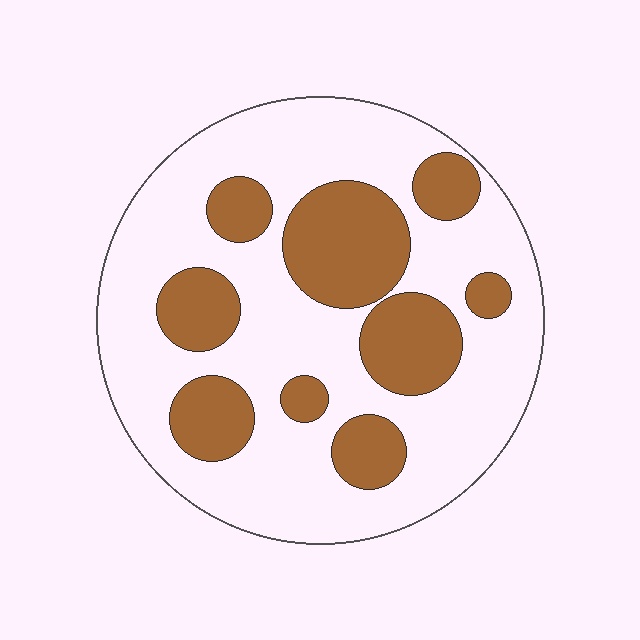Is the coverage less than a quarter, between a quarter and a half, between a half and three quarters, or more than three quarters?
Between a quarter and a half.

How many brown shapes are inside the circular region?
9.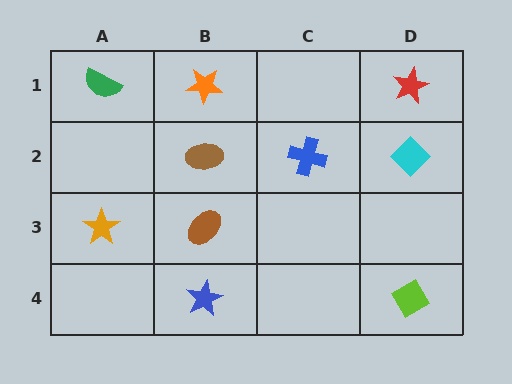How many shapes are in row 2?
3 shapes.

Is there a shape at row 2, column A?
No, that cell is empty.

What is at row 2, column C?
A blue cross.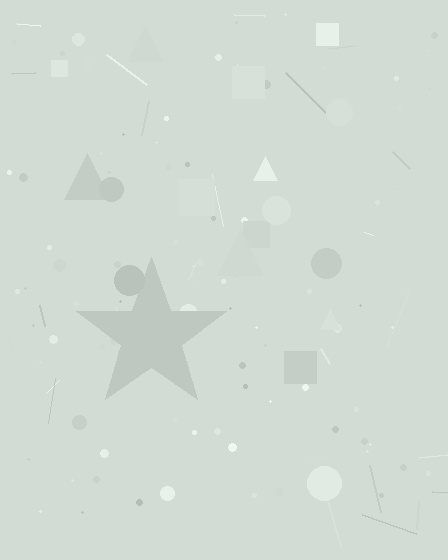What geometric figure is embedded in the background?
A star is embedded in the background.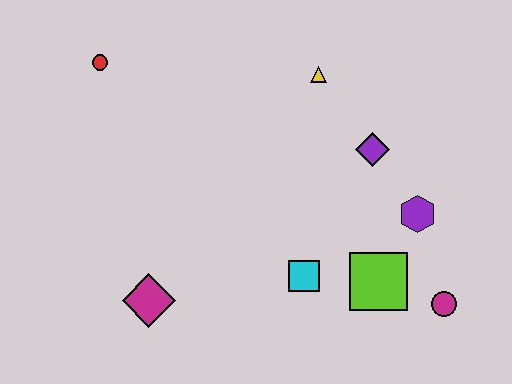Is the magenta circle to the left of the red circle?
No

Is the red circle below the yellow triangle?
No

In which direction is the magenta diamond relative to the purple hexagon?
The magenta diamond is to the left of the purple hexagon.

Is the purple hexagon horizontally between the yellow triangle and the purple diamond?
No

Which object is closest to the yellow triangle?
The purple diamond is closest to the yellow triangle.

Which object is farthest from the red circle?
The magenta circle is farthest from the red circle.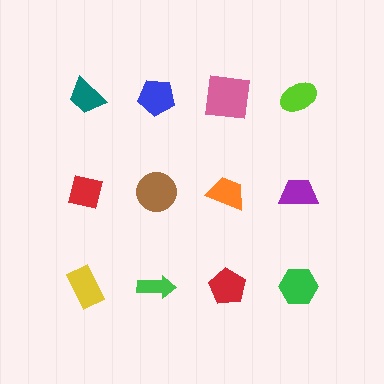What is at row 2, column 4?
A purple trapezoid.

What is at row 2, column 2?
A brown circle.